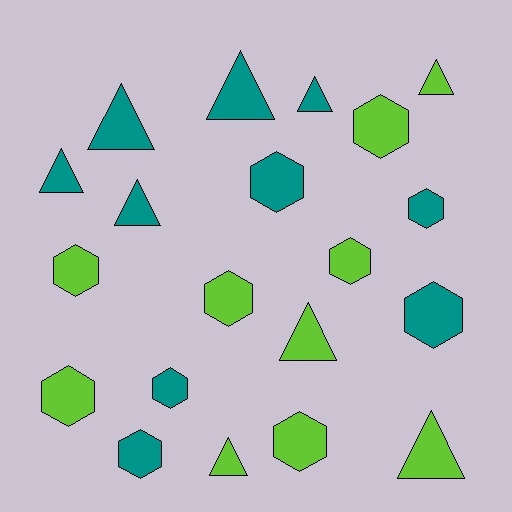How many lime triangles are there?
There are 4 lime triangles.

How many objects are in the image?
There are 20 objects.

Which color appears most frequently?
Lime, with 10 objects.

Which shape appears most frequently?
Hexagon, with 11 objects.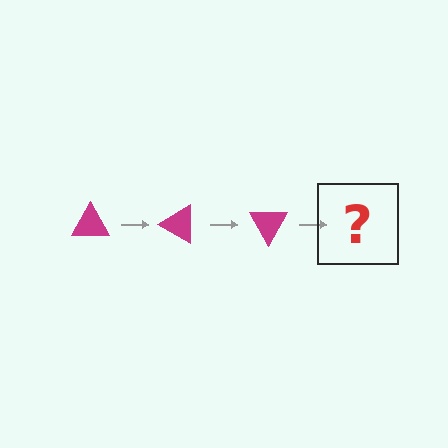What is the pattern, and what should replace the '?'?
The pattern is that the triangle rotates 30 degrees each step. The '?' should be a magenta triangle rotated 90 degrees.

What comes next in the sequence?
The next element should be a magenta triangle rotated 90 degrees.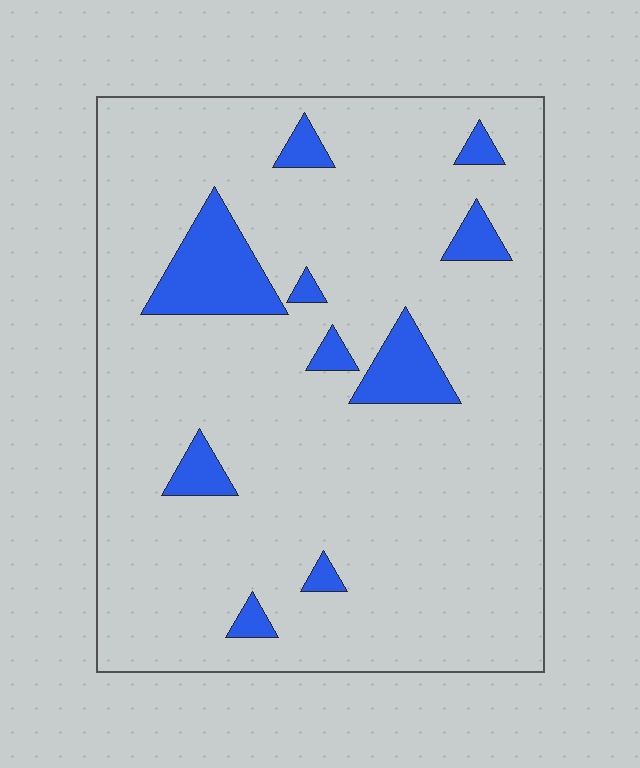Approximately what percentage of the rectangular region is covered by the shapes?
Approximately 10%.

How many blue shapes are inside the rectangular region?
10.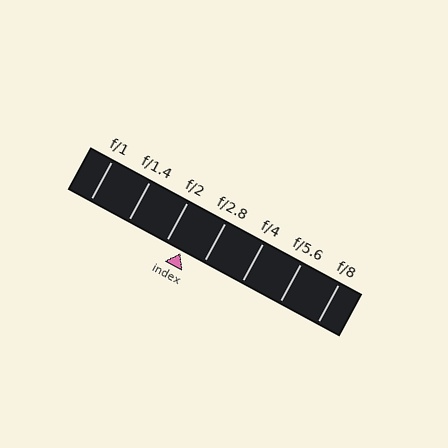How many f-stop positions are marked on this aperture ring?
There are 7 f-stop positions marked.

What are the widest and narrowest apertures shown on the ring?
The widest aperture shown is f/1 and the narrowest is f/8.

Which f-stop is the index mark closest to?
The index mark is closest to f/2.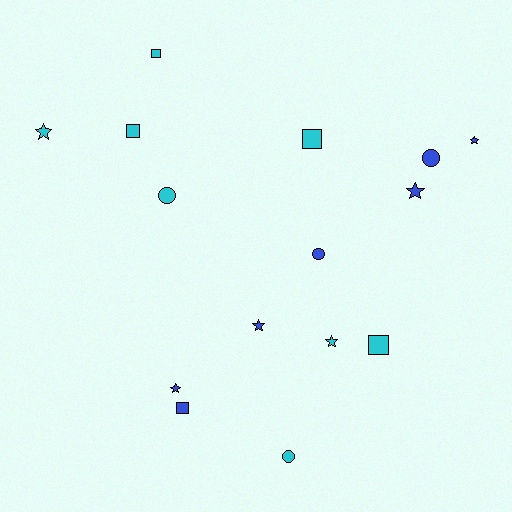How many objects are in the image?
There are 15 objects.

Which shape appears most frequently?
Star, with 6 objects.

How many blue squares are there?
There is 1 blue square.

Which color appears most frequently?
Cyan, with 8 objects.